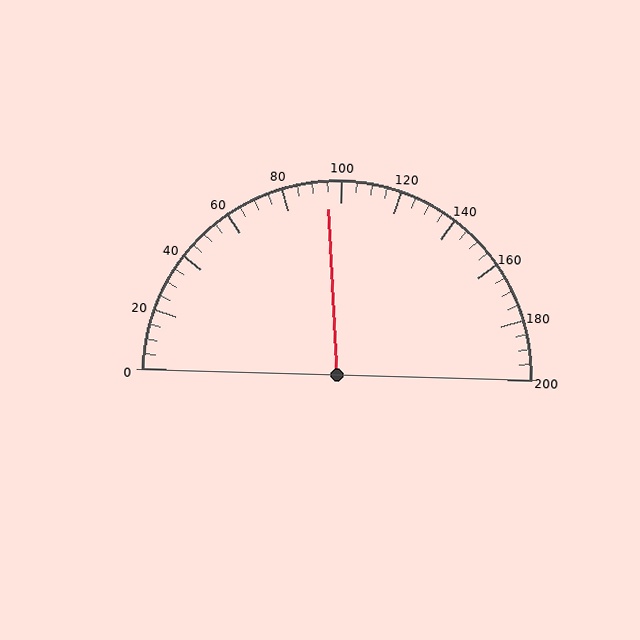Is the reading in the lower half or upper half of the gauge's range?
The reading is in the lower half of the range (0 to 200).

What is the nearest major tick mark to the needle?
The nearest major tick mark is 100.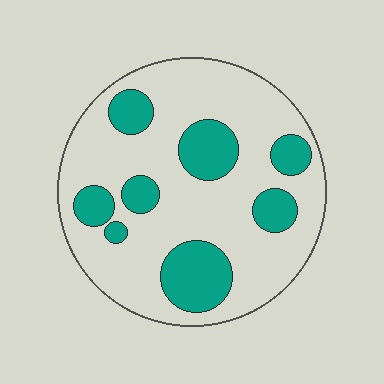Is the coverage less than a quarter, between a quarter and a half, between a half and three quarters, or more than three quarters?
Between a quarter and a half.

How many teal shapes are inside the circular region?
8.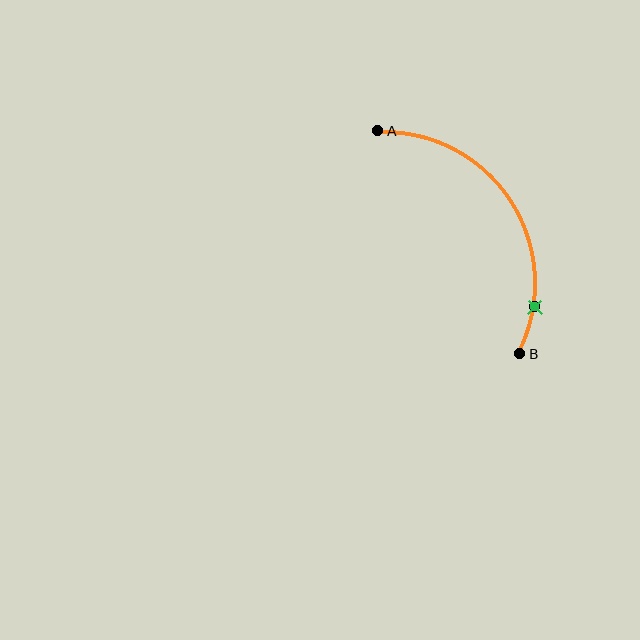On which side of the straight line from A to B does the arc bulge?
The arc bulges to the right of the straight line connecting A and B.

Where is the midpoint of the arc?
The arc midpoint is the point on the curve farthest from the straight line joining A and B. It sits to the right of that line.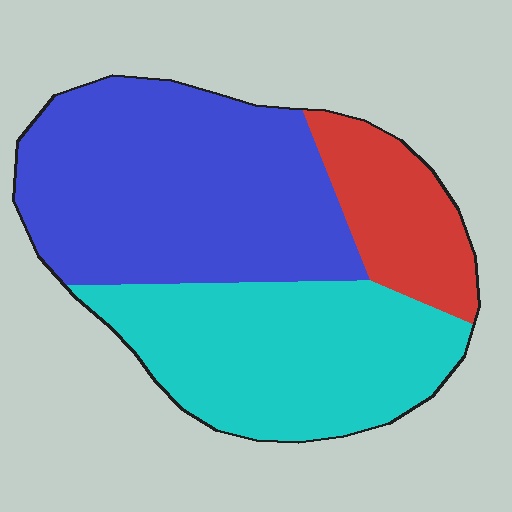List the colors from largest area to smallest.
From largest to smallest: blue, cyan, red.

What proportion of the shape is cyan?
Cyan takes up about three eighths (3/8) of the shape.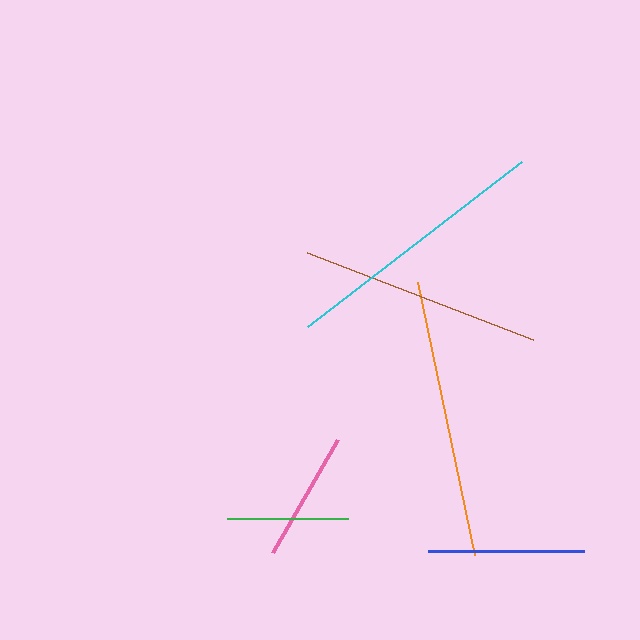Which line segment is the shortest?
The green line is the shortest at approximately 121 pixels.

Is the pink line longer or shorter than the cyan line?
The cyan line is longer than the pink line.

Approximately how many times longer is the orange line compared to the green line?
The orange line is approximately 2.3 times the length of the green line.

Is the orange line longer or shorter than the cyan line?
The orange line is longer than the cyan line.